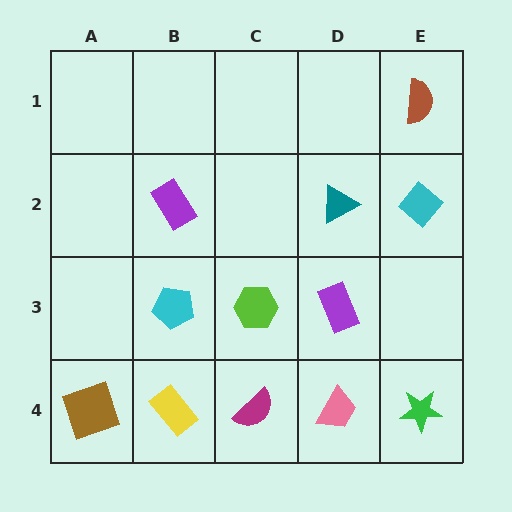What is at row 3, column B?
A cyan pentagon.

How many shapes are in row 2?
3 shapes.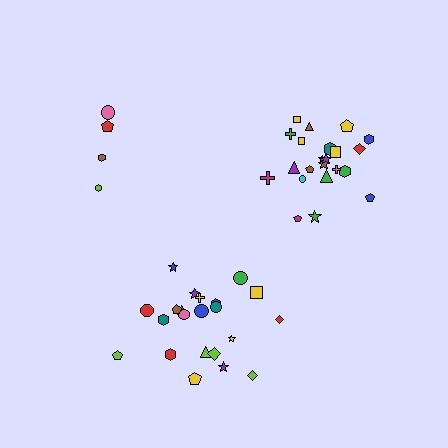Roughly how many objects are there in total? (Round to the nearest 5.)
Roughly 50 objects in total.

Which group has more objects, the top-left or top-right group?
The top-right group.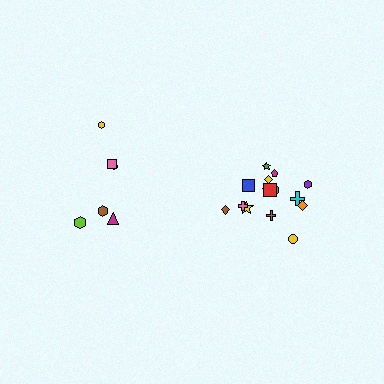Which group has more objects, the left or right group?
The right group.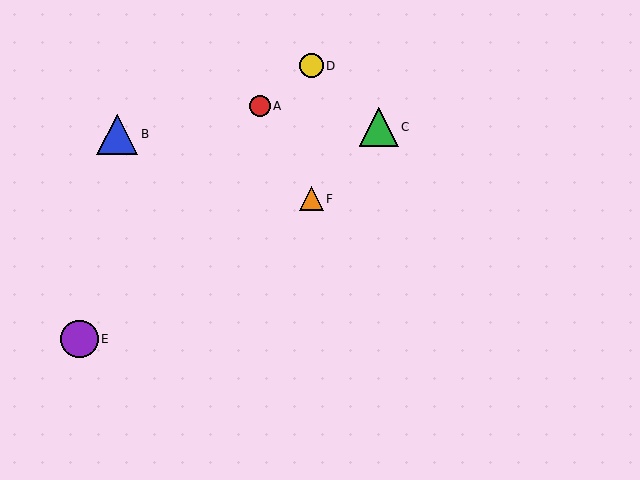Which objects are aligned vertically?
Objects D, F are aligned vertically.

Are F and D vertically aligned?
Yes, both are at x≈311.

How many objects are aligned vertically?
2 objects (D, F) are aligned vertically.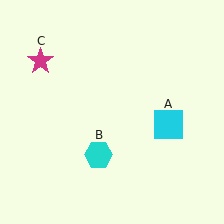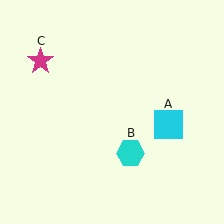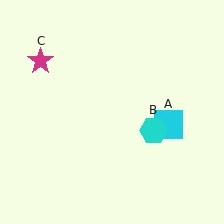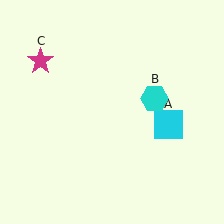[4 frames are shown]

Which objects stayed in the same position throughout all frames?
Cyan square (object A) and magenta star (object C) remained stationary.